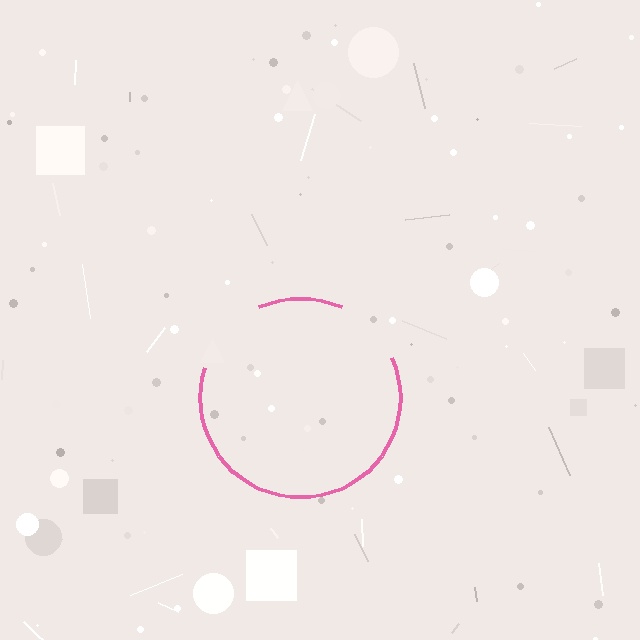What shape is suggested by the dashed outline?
The dashed outline suggests a circle.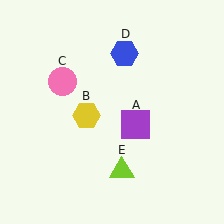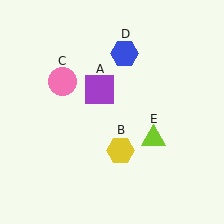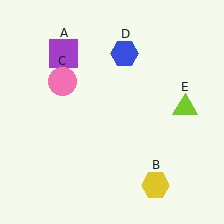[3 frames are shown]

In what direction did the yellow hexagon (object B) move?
The yellow hexagon (object B) moved down and to the right.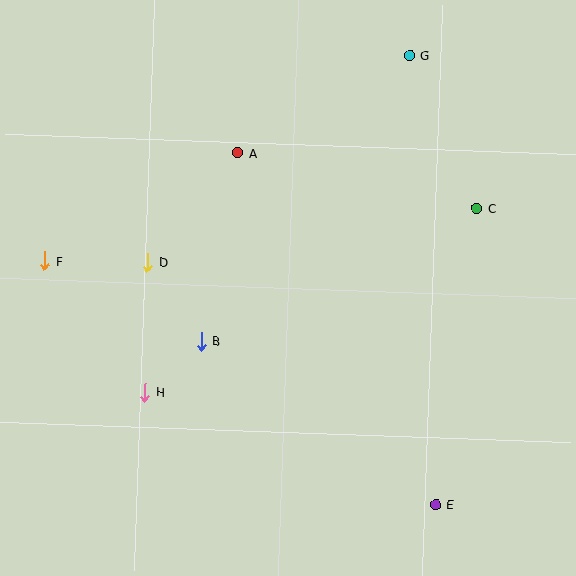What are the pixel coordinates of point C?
Point C is at (477, 209).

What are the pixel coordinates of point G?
Point G is at (409, 56).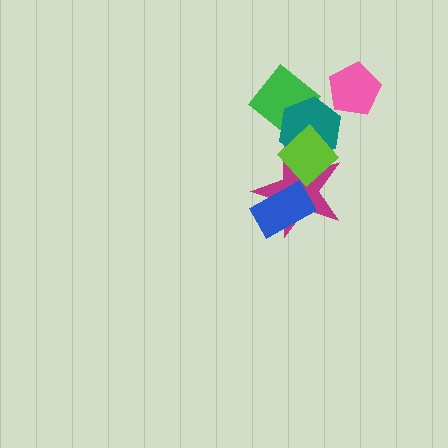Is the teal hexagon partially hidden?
Yes, it is partially covered by another shape.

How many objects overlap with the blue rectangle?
1 object overlaps with the blue rectangle.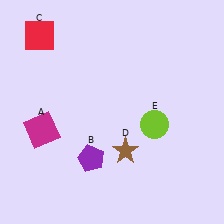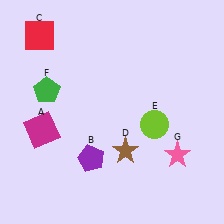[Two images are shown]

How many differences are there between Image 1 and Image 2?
There are 2 differences between the two images.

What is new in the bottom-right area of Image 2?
A pink star (G) was added in the bottom-right area of Image 2.